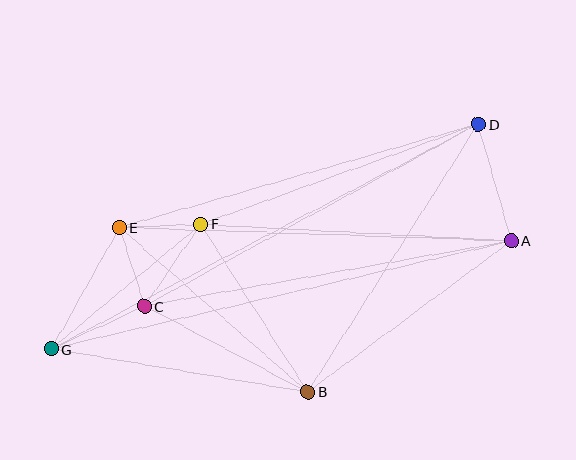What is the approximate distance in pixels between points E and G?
The distance between E and G is approximately 139 pixels.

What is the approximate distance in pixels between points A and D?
The distance between A and D is approximately 120 pixels.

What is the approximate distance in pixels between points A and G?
The distance between A and G is approximately 472 pixels.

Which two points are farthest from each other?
Points D and G are farthest from each other.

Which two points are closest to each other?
Points E and F are closest to each other.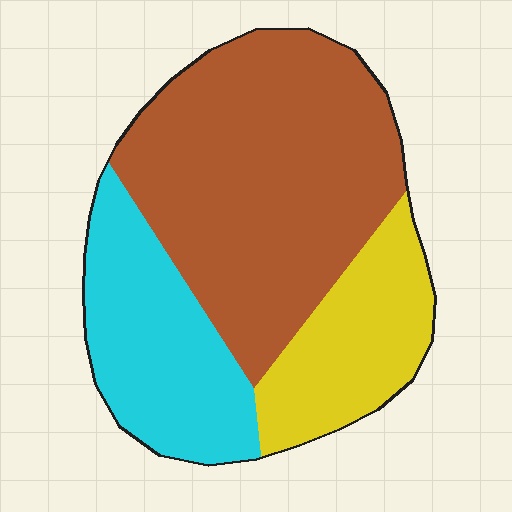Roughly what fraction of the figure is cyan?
Cyan covers 26% of the figure.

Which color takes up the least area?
Yellow, at roughly 20%.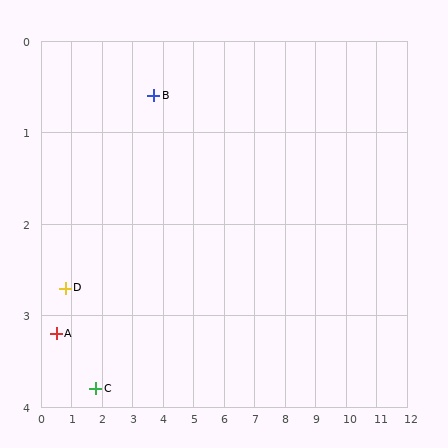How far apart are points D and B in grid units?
Points D and B are about 3.6 grid units apart.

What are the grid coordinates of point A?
Point A is at approximately (0.5, 3.2).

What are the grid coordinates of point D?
Point D is at approximately (0.8, 2.7).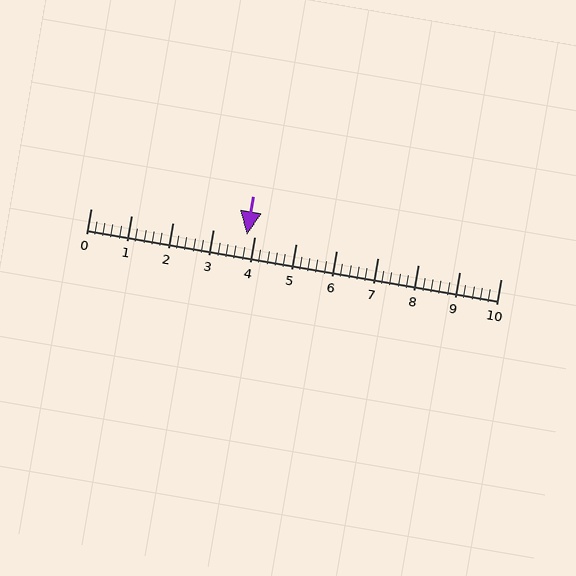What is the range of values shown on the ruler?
The ruler shows values from 0 to 10.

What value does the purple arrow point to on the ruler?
The purple arrow points to approximately 3.8.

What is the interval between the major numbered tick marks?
The major tick marks are spaced 1 units apart.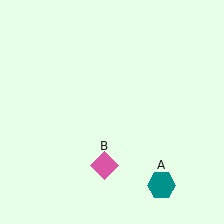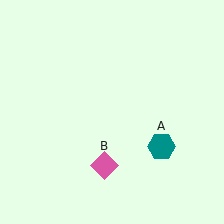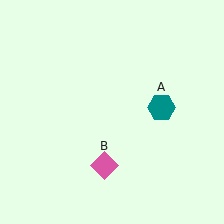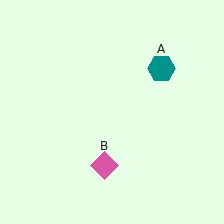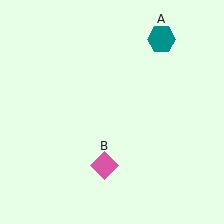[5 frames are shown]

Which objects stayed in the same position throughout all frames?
Pink diamond (object B) remained stationary.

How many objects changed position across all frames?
1 object changed position: teal hexagon (object A).